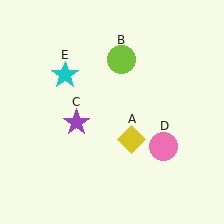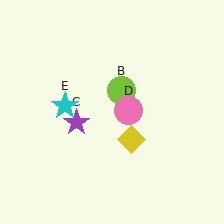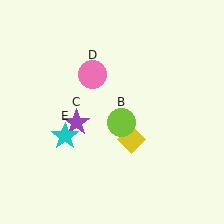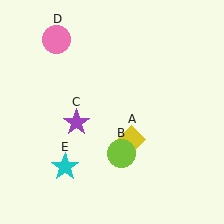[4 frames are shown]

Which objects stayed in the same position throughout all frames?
Yellow diamond (object A) and purple star (object C) remained stationary.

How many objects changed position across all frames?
3 objects changed position: lime circle (object B), pink circle (object D), cyan star (object E).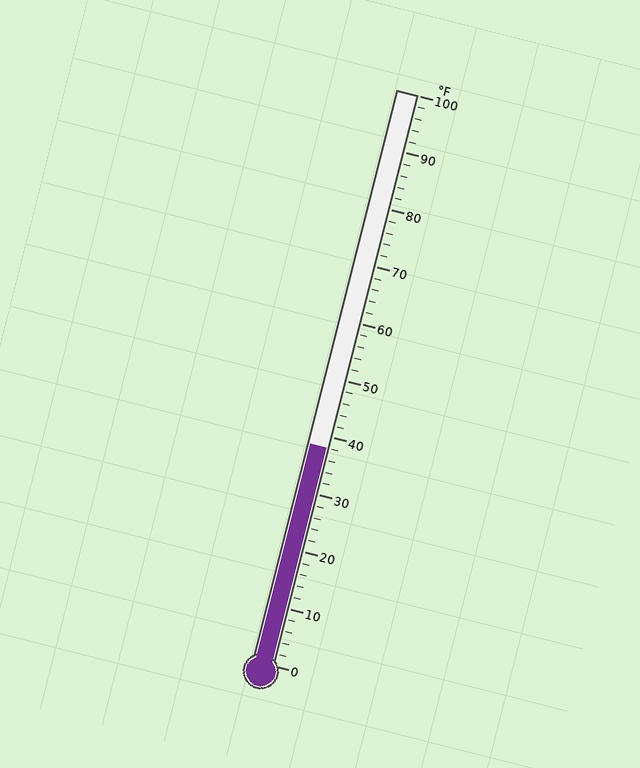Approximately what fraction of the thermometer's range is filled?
The thermometer is filled to approximately 40% of its range.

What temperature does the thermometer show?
The thermometer shows approximately 38°F.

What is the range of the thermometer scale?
The thermometer scale ranges from 0°F to 100°F.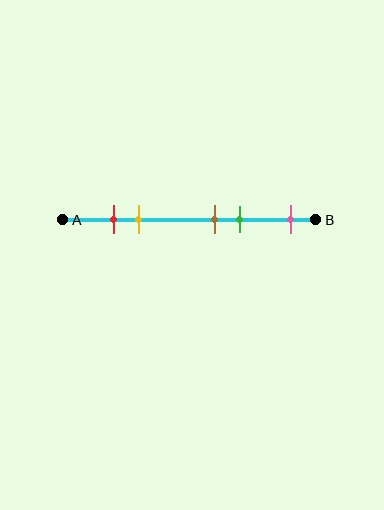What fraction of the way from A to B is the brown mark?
The brown mark is approximately 60% (0.6) of the way from A to B.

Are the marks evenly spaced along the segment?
No, the marks are not evenly spaced.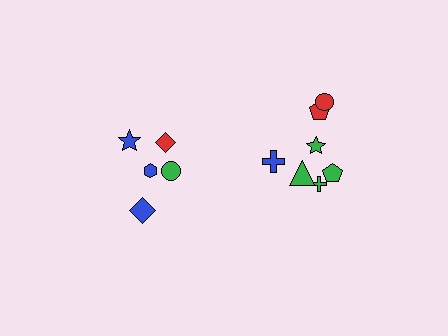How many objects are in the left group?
There are 5 objects.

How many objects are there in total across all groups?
There are 12 objects.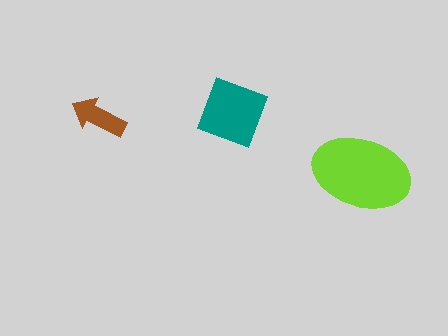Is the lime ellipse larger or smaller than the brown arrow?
Larger.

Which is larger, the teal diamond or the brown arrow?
The teal diamond.